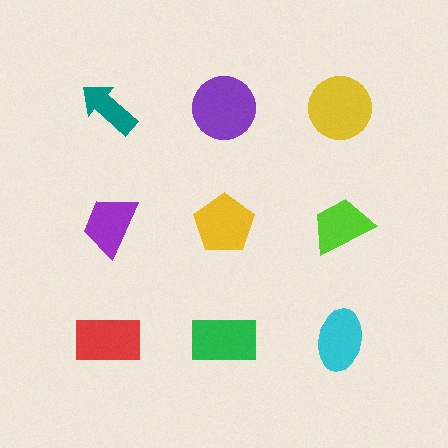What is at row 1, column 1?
A teal arrow.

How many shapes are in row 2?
3 shapes.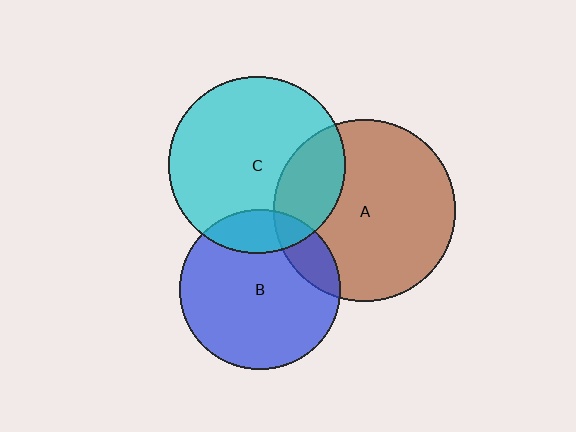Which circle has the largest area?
Circle A (brown).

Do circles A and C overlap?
Yes.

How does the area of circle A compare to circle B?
Approximately 1.3 times.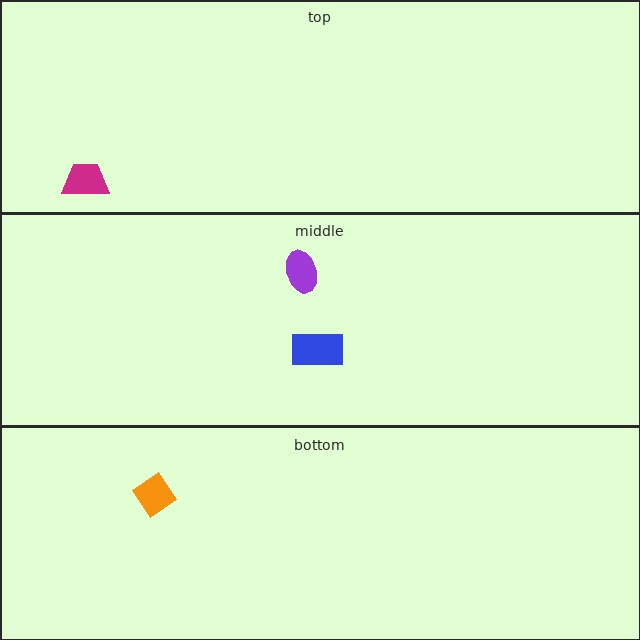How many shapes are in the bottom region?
1.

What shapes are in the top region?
The magenta trapezoid.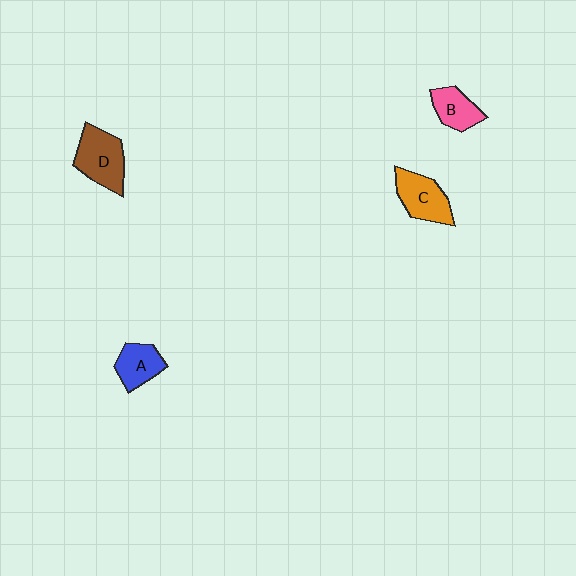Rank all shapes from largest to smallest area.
From largest to smallest: D (brown), C (orange), A (blue), B (pink).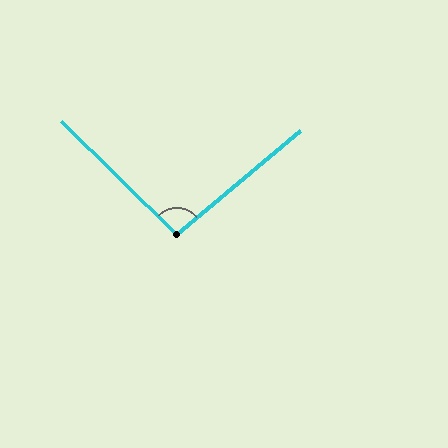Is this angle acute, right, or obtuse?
It is obtuse.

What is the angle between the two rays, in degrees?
Approximately 95 degrees.